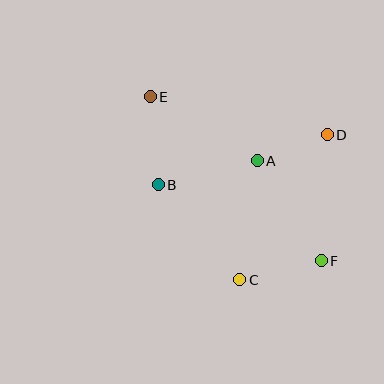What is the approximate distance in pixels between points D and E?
The distance between D and E is approximately 181 pixels.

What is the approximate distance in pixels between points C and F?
The distance between C and F is approximately 84 pixels.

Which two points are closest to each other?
Points A and D are closest to each other.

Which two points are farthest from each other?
Points E and F are farthest from each other.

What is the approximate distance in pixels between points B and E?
The distance between B and E is approximately 89 pixels.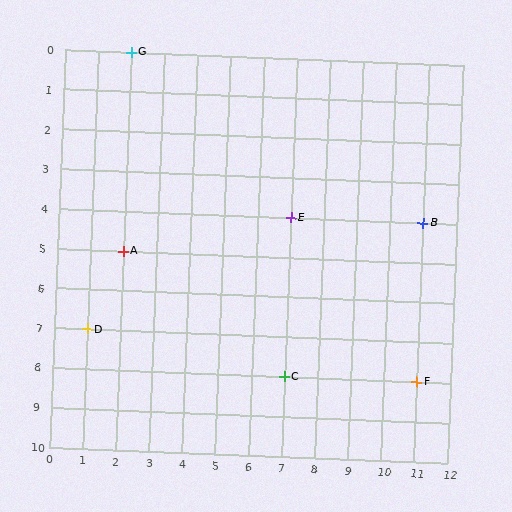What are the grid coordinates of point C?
Point C is at grid coordinates (7, 8).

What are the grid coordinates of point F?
Point F is at grid coordinates (11, 8).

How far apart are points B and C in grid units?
Points B and C are 4 columns and 4 rows apart (about 5.7 grid units diagonally).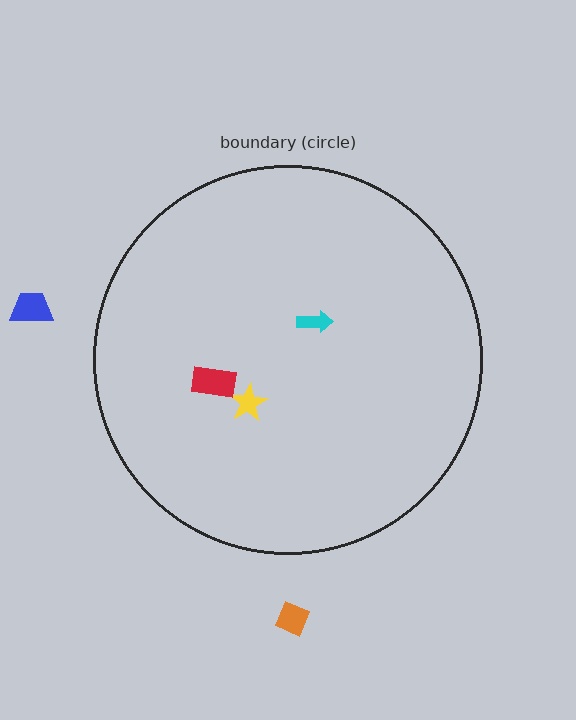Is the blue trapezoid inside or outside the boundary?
Outside.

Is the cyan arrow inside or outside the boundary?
Inside.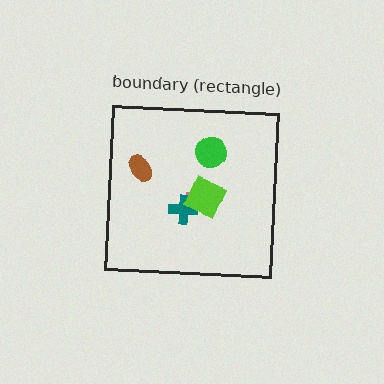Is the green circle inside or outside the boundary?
Inside.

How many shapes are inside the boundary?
5 inside, 0 outside.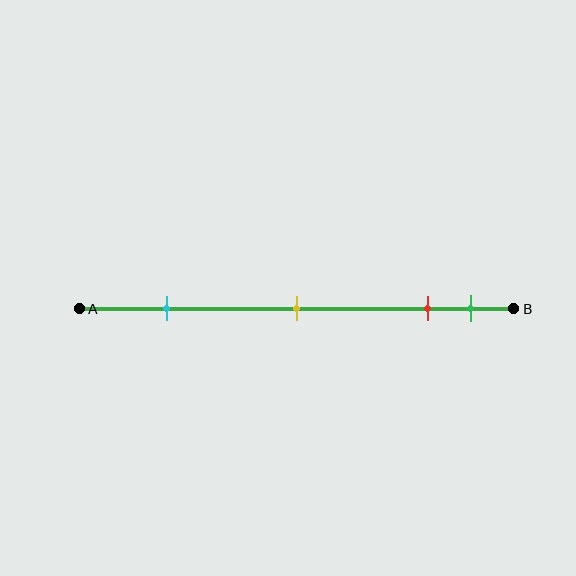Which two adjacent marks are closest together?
The red and green marks are the closest adjacent pair.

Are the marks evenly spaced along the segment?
No, the marks are not evenly spaced.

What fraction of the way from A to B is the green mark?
The green mark is approximately 90% (0.9) of the way from A to B.